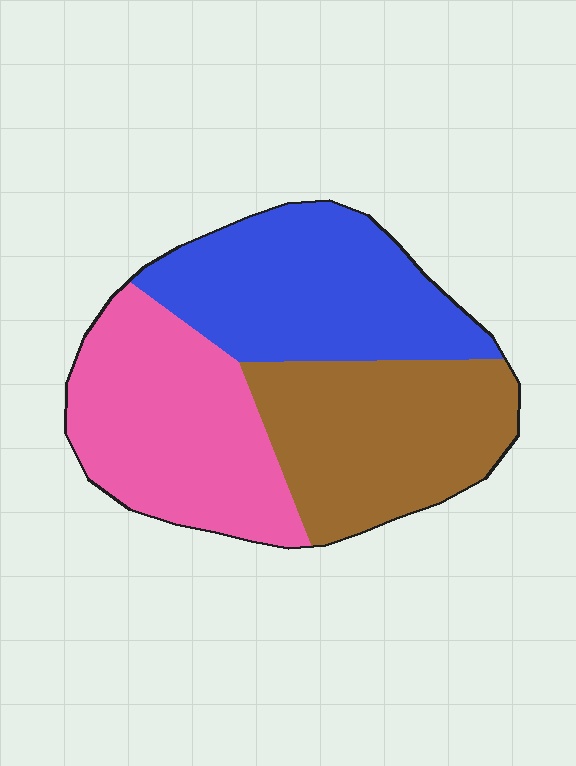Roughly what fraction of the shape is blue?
Blue takes up about one third (1/3) of the shape.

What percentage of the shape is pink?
Pink takes up between a third and a half of the shape.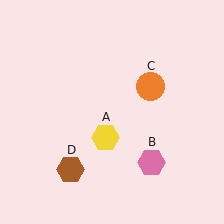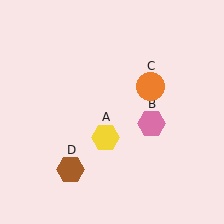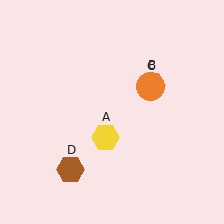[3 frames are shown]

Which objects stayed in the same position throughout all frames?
Yellow hexagon (object A) and orange circle (object C) and brown hexagon (object D) remained stationary.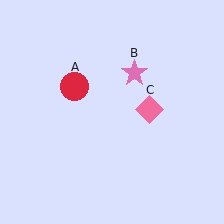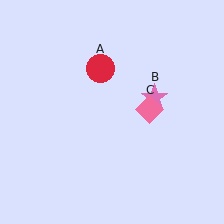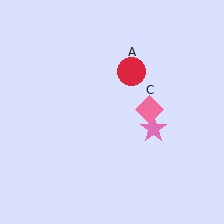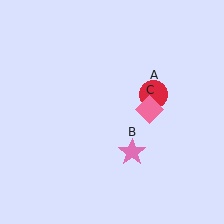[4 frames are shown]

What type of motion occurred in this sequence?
The red circle (object A), pink star (object B) rotated clockwise around the center of the scene.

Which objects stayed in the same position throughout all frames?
Pink diamond (object C) remained stationary.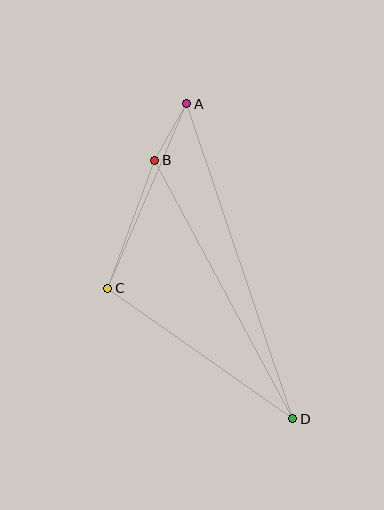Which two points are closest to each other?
Points A and B are closest to each other.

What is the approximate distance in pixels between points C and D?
The distance between C and D is approximately 226 pixels.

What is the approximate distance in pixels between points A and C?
The distance between A and C is approximately 201 pixels.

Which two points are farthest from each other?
Points A and D are farthest from each other.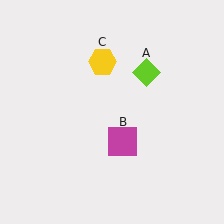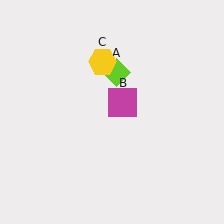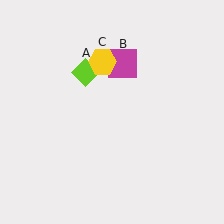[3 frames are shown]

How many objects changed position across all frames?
2 objects changed position: lime diamond (object A), magenta square (object B).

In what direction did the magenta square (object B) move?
The magenta square (object B) moved up.